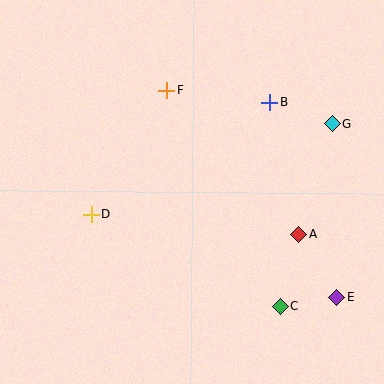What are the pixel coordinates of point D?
Point D is at (91, 214).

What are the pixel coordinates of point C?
Point C is at (280, 306).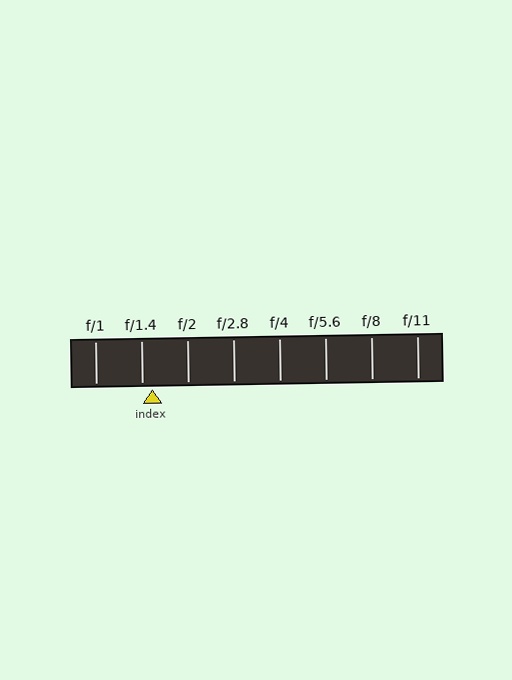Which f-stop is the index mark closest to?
The index mark is closest to f/1.4.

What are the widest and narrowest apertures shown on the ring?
The widest aperture shown is f/1 and the narrowest is f/11.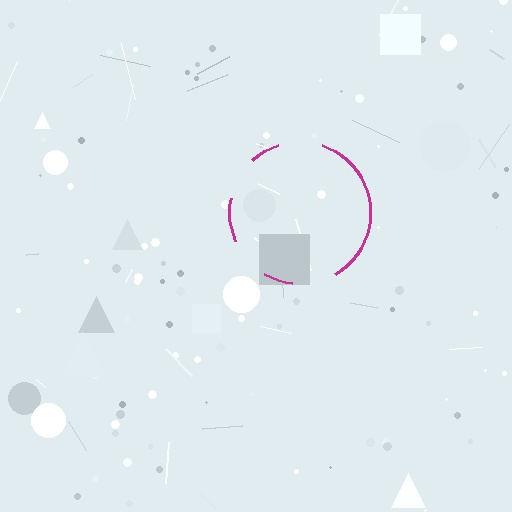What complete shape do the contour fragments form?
The contour fragments form a circle.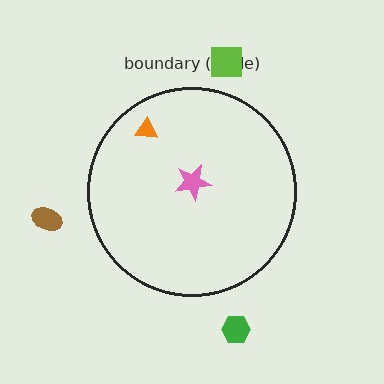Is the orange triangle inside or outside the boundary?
Inside.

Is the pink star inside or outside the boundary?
Inside.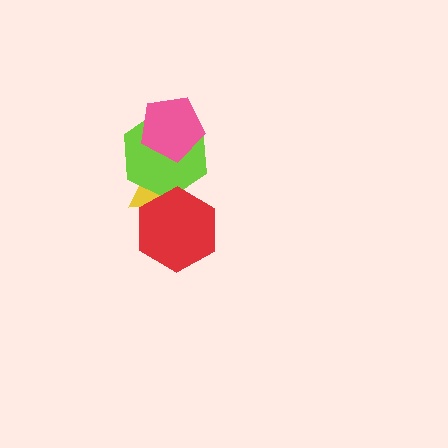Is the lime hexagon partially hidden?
Yes, it is partially covered by another shape.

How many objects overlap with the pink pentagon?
1 object overlaps with the pink pentagon.